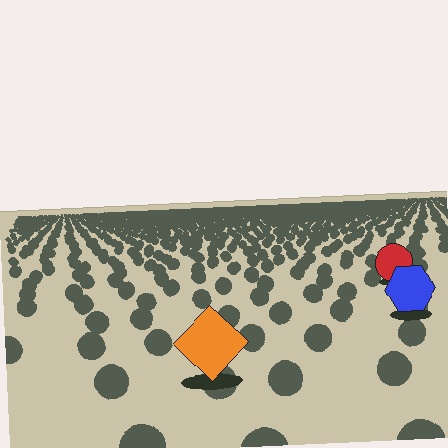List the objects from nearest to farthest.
From nearest to farthest: the orange diamond, the blue hexagon, the red circle.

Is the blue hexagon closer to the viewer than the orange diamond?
No. The orange diamond is closer — you can tell from the texture gradient: the ground texture is coarser near it.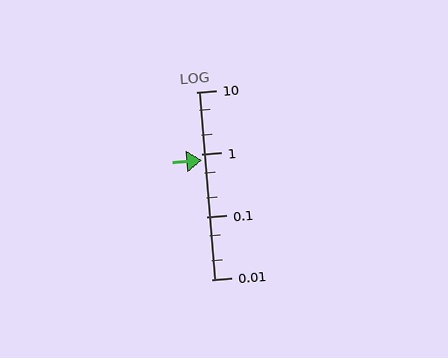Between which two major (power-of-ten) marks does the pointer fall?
The pointer is between 0.1 and 1.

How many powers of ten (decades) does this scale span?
The scale spans 3 decades, from 0.01 to 10.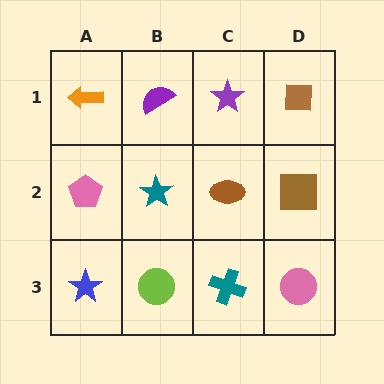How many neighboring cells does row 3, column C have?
3.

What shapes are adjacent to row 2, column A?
An orange arrow (row 1, column A), a blue star (row 3, column A), a teal star (row 2, column B).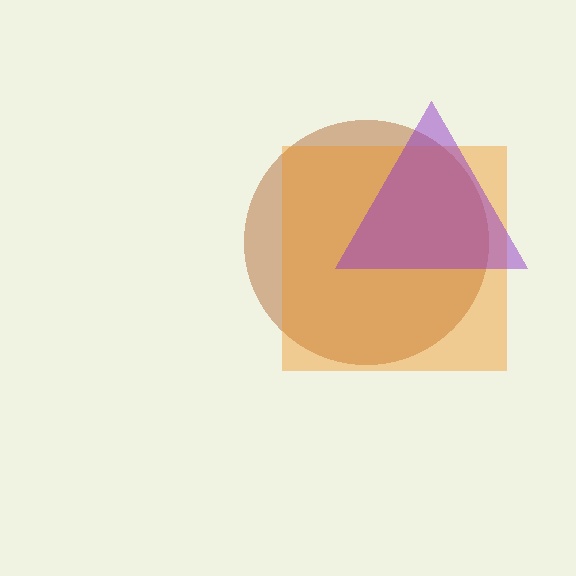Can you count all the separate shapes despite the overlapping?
Yes, there are 3 separate shapes.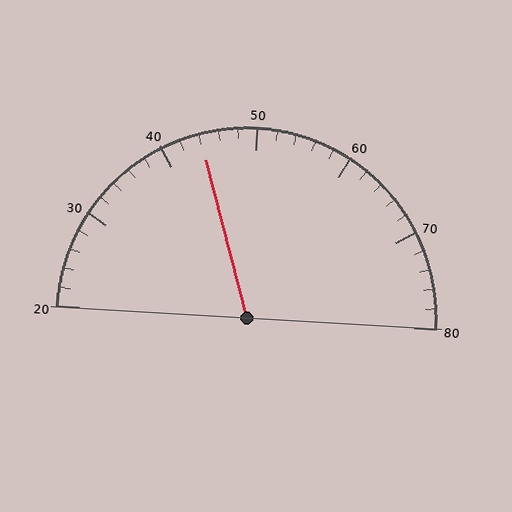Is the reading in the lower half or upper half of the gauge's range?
The reading is in the lower half of the range (20 to 80).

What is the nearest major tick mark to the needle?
The nearest major tick mark is 40.